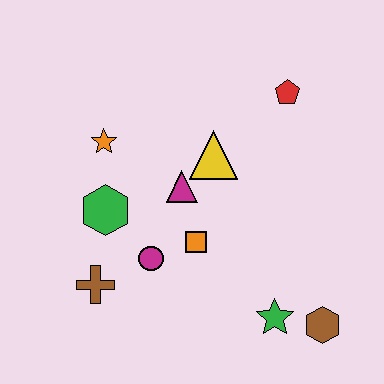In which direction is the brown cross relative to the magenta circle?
The brown cross is to the left of the magenta circle.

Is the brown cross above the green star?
Yes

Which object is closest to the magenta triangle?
The yellow triangle is closest to the magenta triangle.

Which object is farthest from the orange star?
The brown hexagon is farthest from the orange star.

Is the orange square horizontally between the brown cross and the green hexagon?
No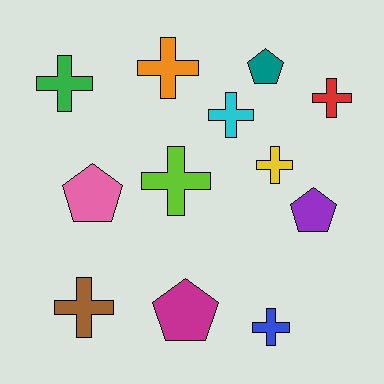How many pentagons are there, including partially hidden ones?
There are 4 pentagons.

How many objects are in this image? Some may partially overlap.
There are 12 objects.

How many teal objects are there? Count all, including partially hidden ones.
There is 1 teal object.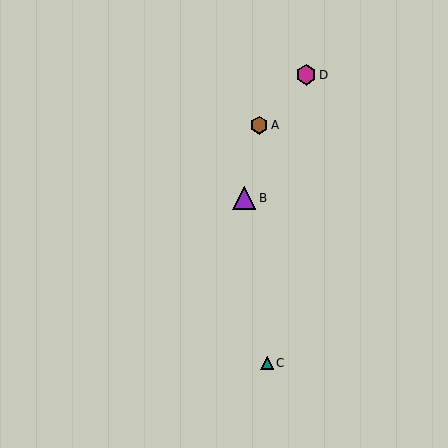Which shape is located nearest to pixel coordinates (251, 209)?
The purple triangle (labeled B) at (244, 198) is nearest to that location.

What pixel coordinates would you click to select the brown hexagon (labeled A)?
Click at (259, 125) to select the brown hexagon A.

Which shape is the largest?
The purple triangle (labeled B) is the largest.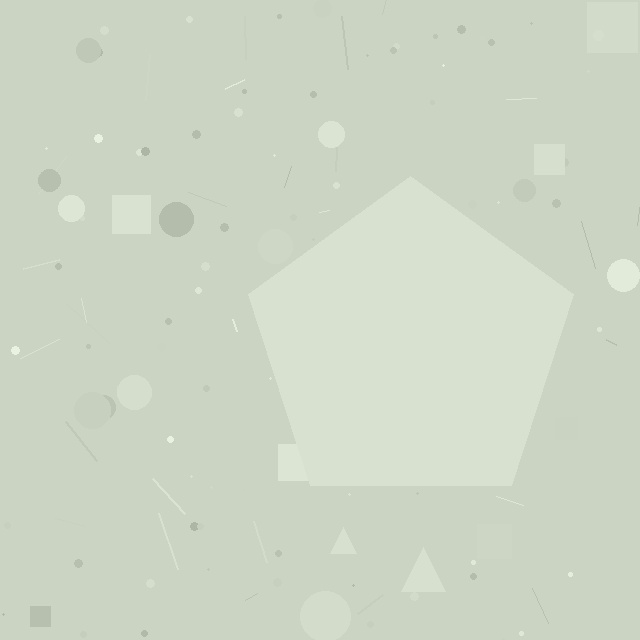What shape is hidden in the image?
A pentagon is hidden in the image.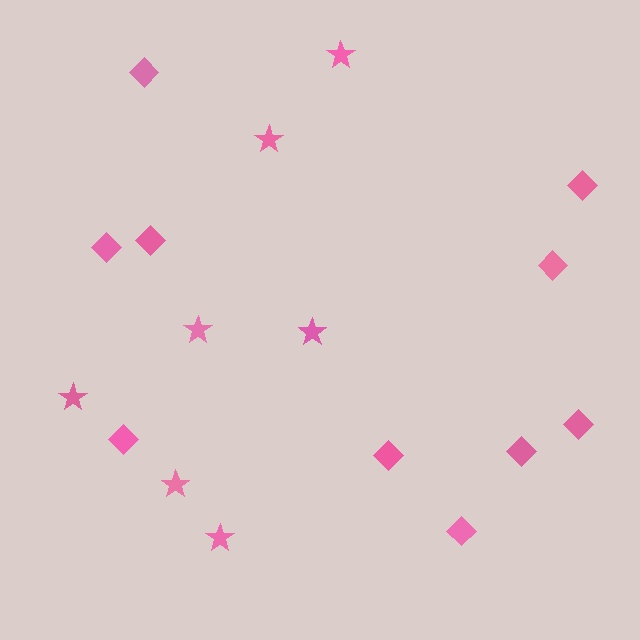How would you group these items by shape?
There are 2 groups: one group of diamonds (10) and one group of stars (7).